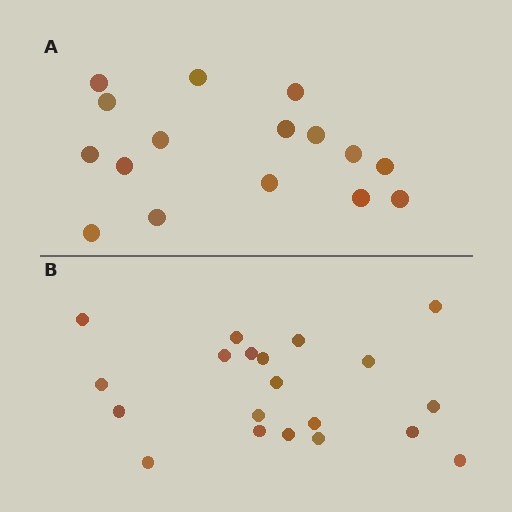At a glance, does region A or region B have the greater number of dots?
Region B (the bottom region) has more dots.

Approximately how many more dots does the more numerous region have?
Region B has about 4 more dots than region A.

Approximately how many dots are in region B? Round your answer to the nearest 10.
About 20 dots.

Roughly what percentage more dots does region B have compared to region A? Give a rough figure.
About 25% more.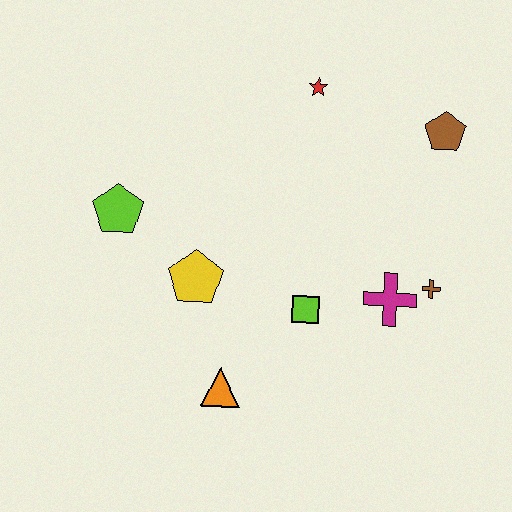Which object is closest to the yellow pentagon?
The lime pentagon is closest to the yellow pentagon.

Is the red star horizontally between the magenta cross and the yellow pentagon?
Yes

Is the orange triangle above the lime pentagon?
No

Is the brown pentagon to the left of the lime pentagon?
No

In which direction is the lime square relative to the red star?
The lime square is below the red star.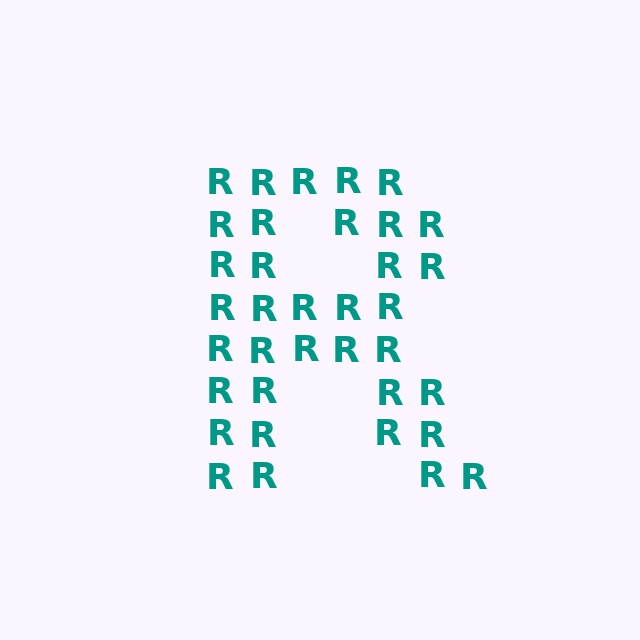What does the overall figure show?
The overall figure shows the letter R.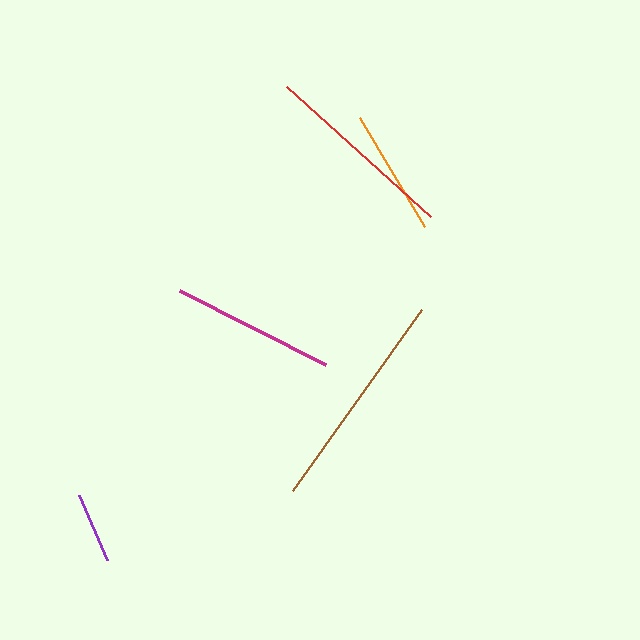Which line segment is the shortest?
The purple line is the shortest at approximately 70 pixels.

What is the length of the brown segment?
The brown segment is approximately 222 pixels long.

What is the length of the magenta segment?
The magenta segment is approximately 164 pixels long.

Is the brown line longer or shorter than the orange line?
The brown line is longer than the orange line.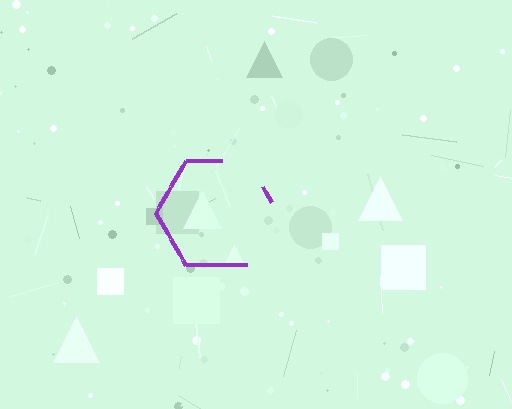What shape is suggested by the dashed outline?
The dashed outline suggests a hexagon.